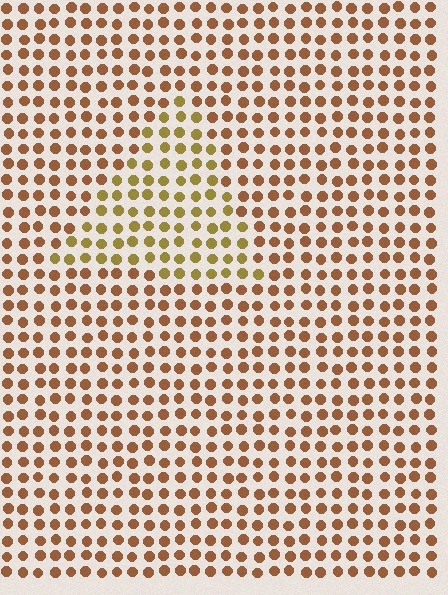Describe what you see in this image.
The image is filled with small brown elements in a uniform arrangement. A triangle-shaped region is visible where the elements are tinted to a slightly different hue, forming a subtle color boundary.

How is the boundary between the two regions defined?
The boundary is defined purely by a slight shift in hue (about 29 degrees). Spacing, size, and orientation are identical on both sides.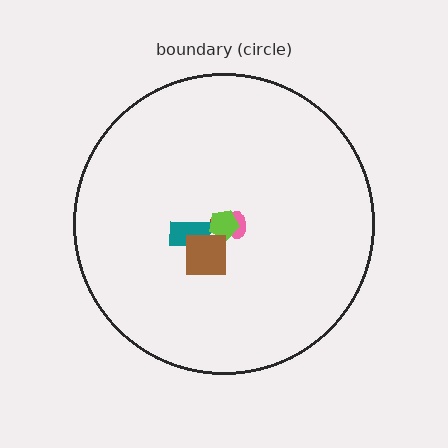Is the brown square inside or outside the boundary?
Inside.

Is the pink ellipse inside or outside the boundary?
Inside.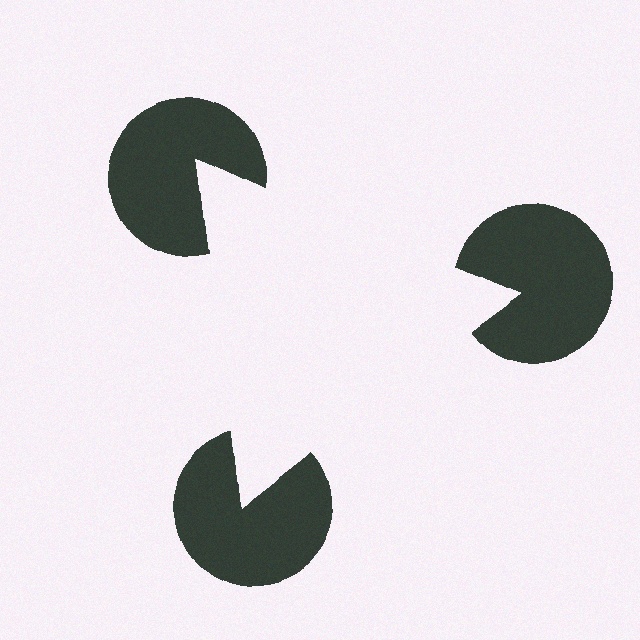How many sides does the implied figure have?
3 sides.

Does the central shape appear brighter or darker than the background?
It typically appears slightly brighter than the background, even though no actual brightness change is drawn.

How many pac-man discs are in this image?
There are 3 — one at each vertex of the illusory triangle.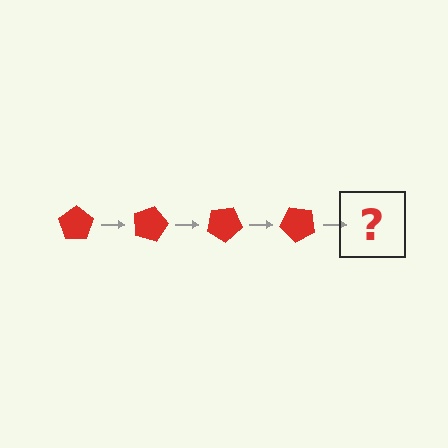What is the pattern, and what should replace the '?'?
The pattern is that the pentagon rotates 15 degrees each step. The '?' should be a red pentagon rotated 60 degrees.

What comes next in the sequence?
The next element should be a red pentagon rotated 60 degrees.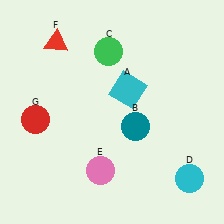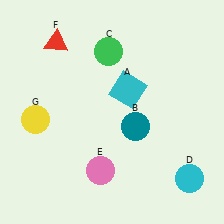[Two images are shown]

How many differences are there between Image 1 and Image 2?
There is 1 difference between the two images.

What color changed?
The circle (G) changed from red in Image 1 to yellow in Image 2.